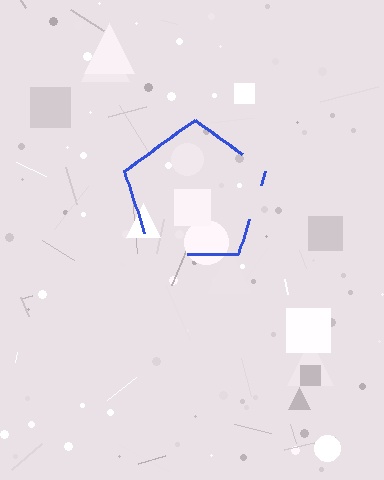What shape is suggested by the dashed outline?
The dashed outline suggests a pentagon.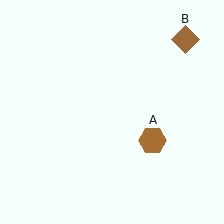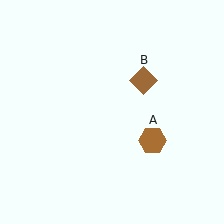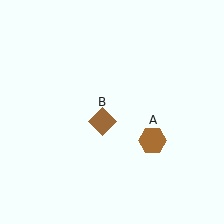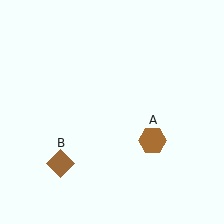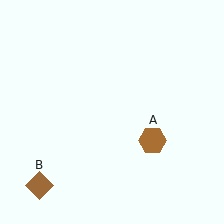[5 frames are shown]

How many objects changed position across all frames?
1 object changed position: brown diamond (object B).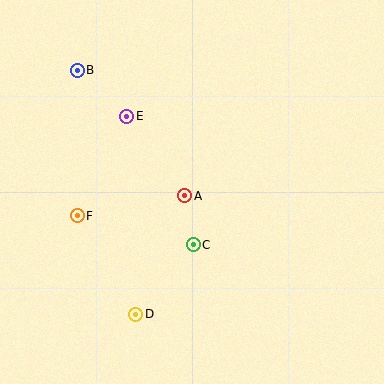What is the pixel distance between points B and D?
The distance between B and D is 251 pixels.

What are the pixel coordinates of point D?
Point D is at (136, 314).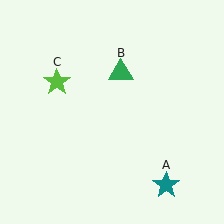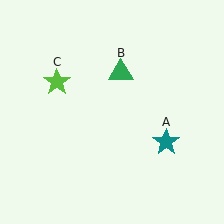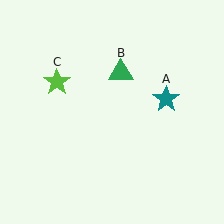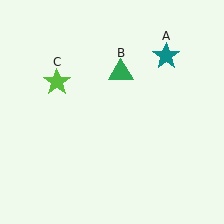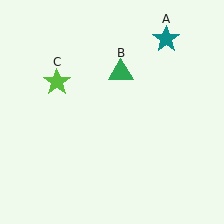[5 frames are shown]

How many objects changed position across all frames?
1 object changed position: teal star (object A).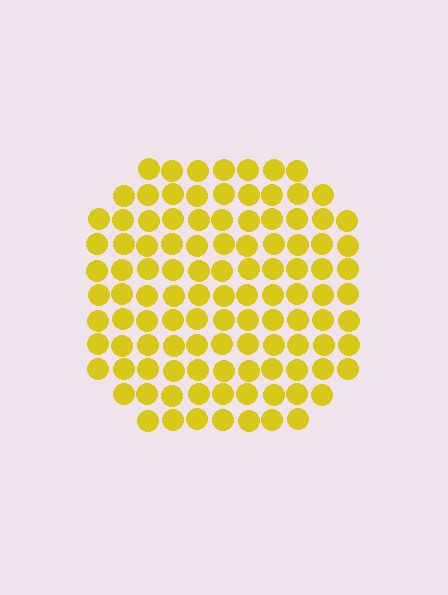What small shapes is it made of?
It is made of small circles.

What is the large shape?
The large shape is a circle.